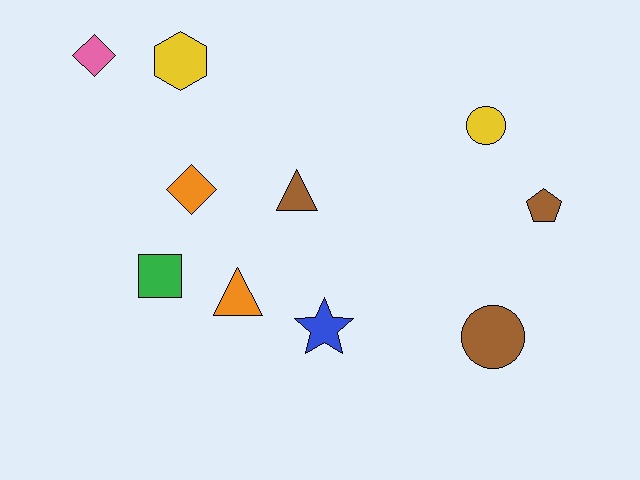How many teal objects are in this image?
There are no teal objects.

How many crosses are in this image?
There are no crosses.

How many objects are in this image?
There are 10 objects.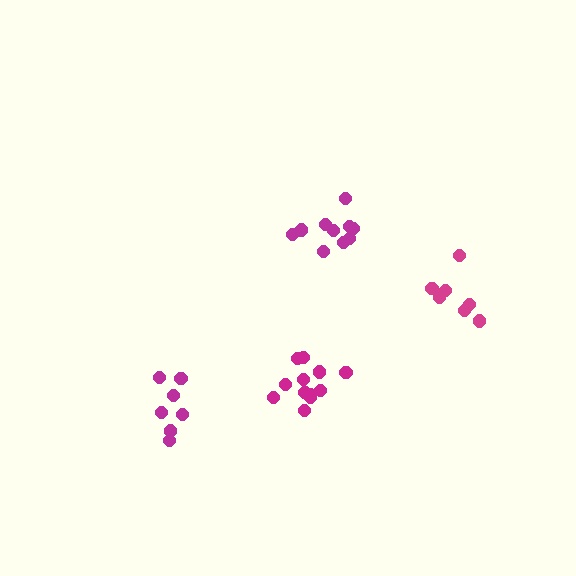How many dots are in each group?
Group 1: 7 dots, Group 2: 12 dots, Group 3: 7 dots, Group 4: 10 dots (36 total).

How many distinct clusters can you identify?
There are 4 distinct clusters.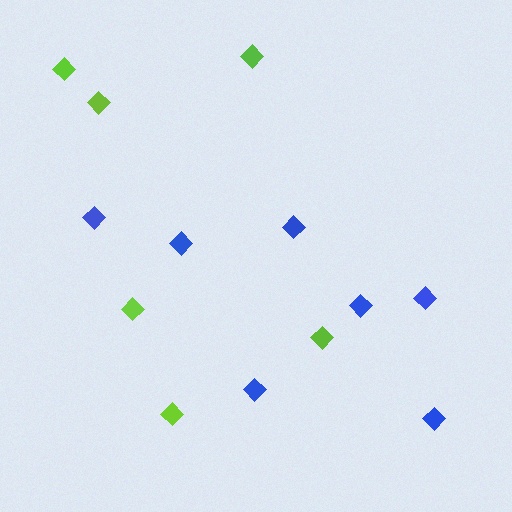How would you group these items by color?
There are 2 groups: one group of blue diamonds (7) and one group of lime diamonds (6).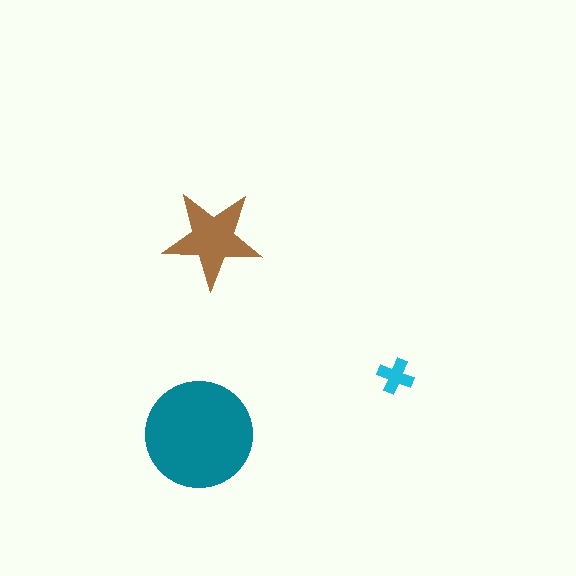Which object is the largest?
The teal circle.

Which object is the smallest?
The cyan cross.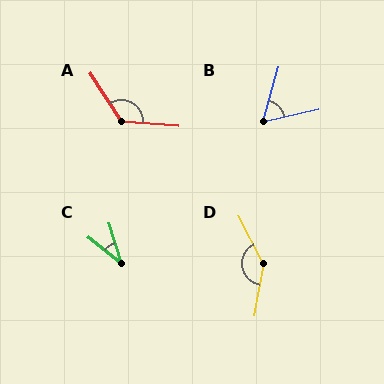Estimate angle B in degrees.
Approximately 61 degrees.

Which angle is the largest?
D, at approximately 142 degrees.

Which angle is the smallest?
C, at approximately 34 degrees.